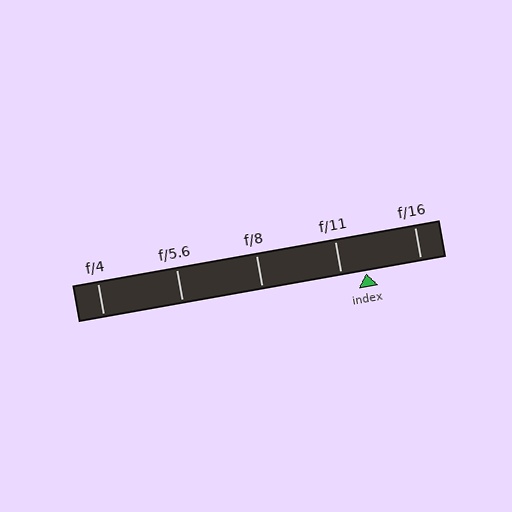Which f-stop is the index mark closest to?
The index mark is closest to f/11.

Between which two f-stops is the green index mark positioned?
The index mark is between f/11 and f/16.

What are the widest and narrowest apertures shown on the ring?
The widest aperture shown is f/4 and the narrowest is f/16.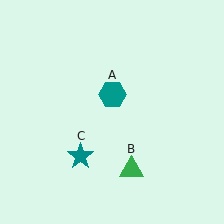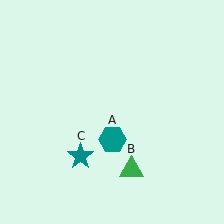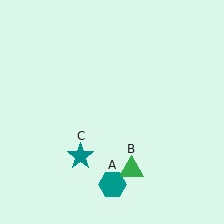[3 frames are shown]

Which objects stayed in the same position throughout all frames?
Green triangle (object B) and teal star (object C) remained stationary.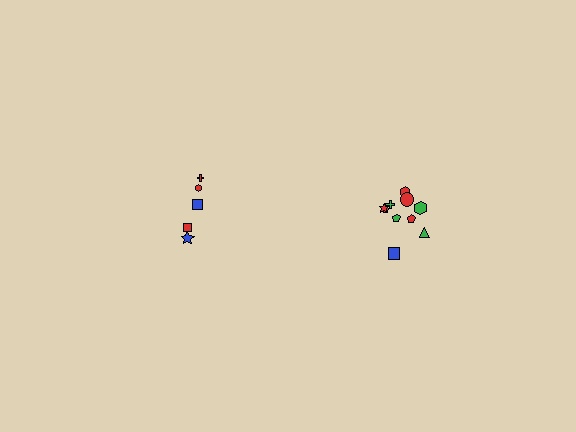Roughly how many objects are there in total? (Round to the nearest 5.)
Roughly 15 objects in total.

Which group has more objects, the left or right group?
The right group.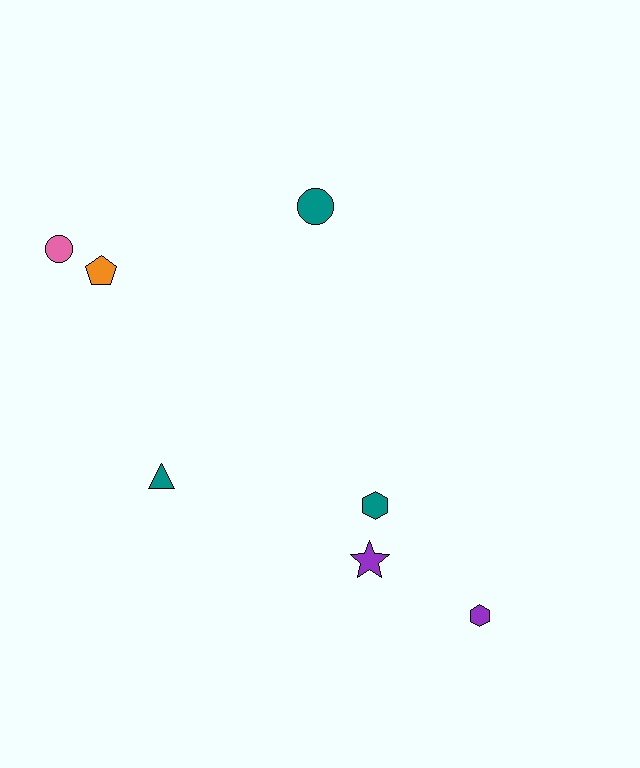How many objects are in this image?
There are 7 objects.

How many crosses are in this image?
There are no crosses.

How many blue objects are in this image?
There are no blue objects.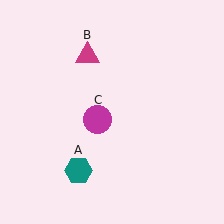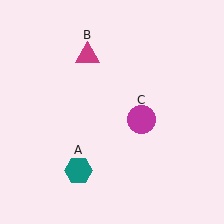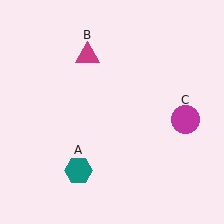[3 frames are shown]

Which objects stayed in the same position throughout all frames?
Teal hexagon (object A) and magenta triangle (object B) remained stationary.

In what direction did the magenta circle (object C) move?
The magenta circle (object C) moved right.